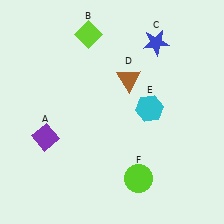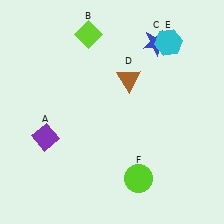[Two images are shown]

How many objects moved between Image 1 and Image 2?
1 object moved between the two images.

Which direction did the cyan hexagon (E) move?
The cyan hexagon (E) moved up.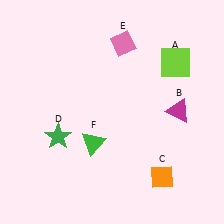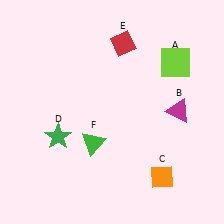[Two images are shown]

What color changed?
The diamond (E) changed from pink in Image 1 to red in Image 2.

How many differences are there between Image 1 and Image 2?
There is 1 difference between the two images.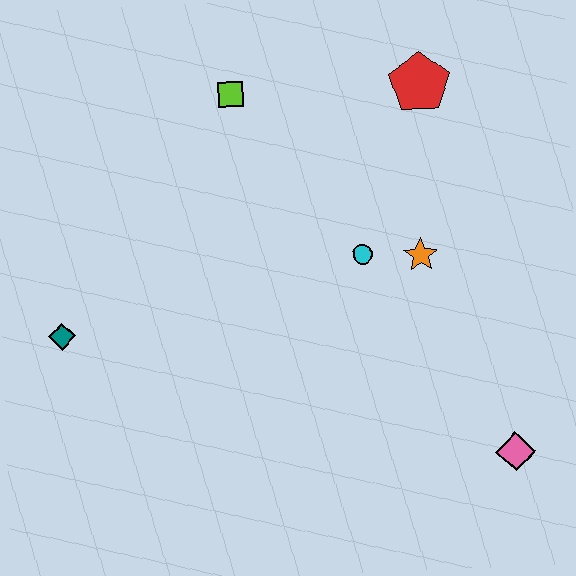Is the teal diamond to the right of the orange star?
No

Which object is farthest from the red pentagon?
The teal diamond is farthest from the red pentagon.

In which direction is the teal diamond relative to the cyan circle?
The teal diamond is to the left of the cyan circle.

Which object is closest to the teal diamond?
The lime square is closest to the teal diamond.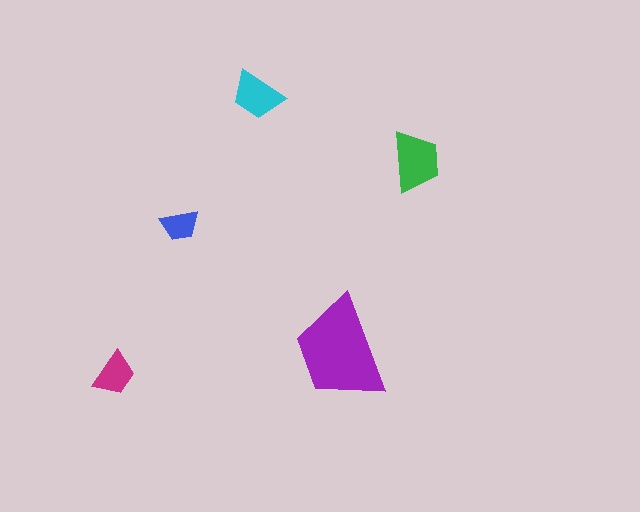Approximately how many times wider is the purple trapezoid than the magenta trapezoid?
About 2.5 times wider.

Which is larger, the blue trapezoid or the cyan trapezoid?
The cyan one.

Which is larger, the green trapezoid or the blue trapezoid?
The green one.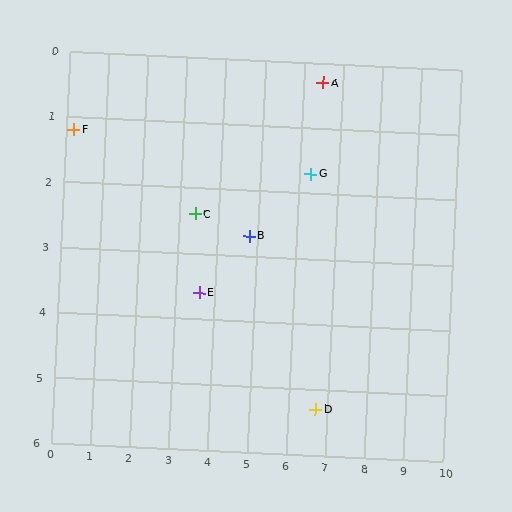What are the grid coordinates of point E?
Point E is at approximately (3.6, 3.6).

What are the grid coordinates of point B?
Point B is at approximately (4.8, 2.7).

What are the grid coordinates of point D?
Point D is at approximately (6.7, 5.3).